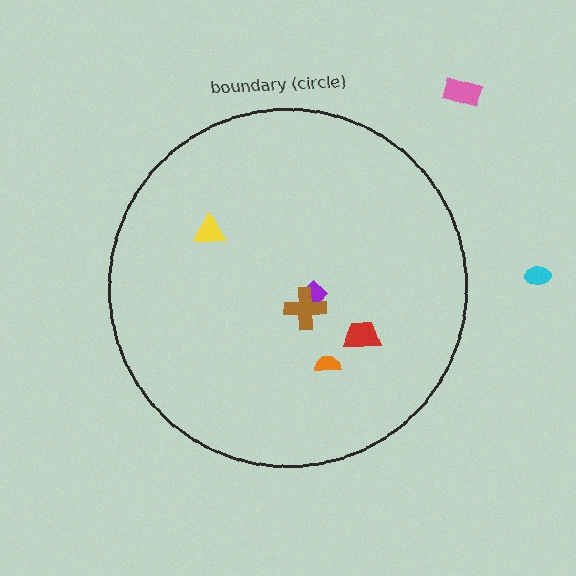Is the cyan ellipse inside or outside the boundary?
Outside.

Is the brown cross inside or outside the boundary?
Inside.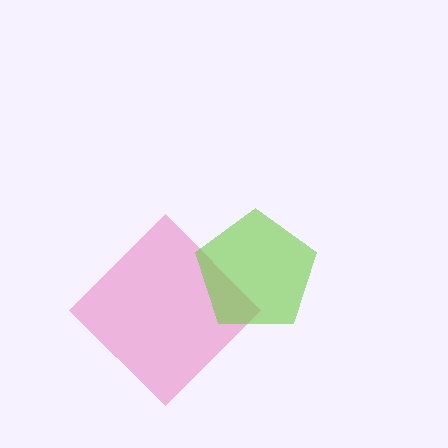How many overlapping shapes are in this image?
There are 2 overlapping shapes in the image.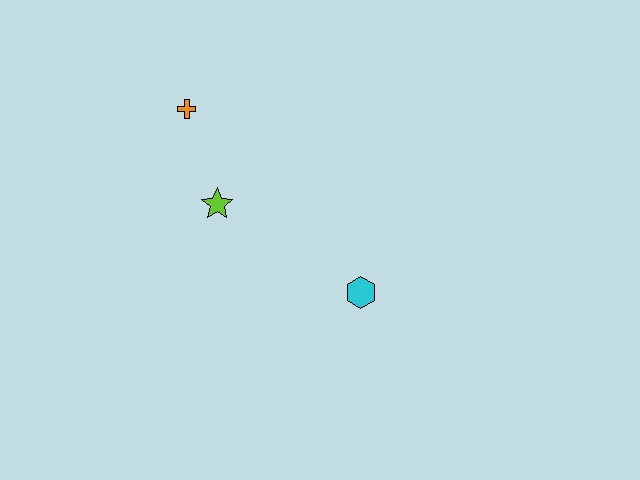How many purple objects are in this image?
There are no purple objects.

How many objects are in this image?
There are 3 objects.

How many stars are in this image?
There is 1 star.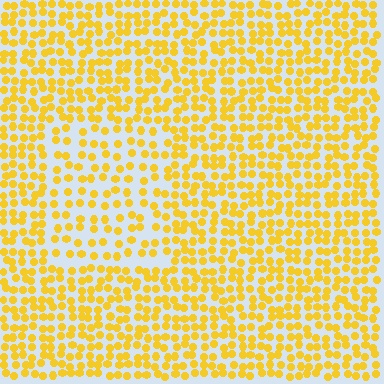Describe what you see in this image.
The image contains small yellow elements arranged at two different densities. A rectangle-shaped region is visible where the elements are less densely packed than the surrounding area.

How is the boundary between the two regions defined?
The boundary is defined by a change in element density (approximately 1.7x ratio). All elements are the same color, size, and shape.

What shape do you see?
I see a rectangle.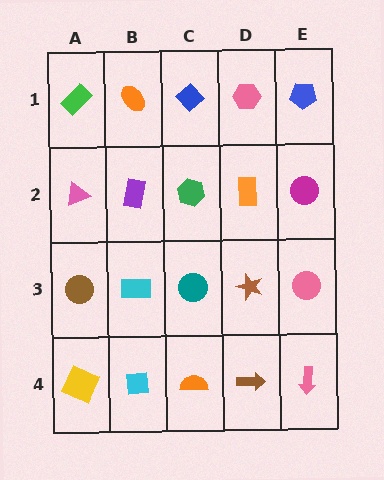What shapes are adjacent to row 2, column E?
A blue pentagon (row 1, column E), a pink circle (row 3, column E), an orange rectangle (row 2, column D).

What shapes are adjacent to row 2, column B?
An orange ellipse (row 1, column B), a cyan rectangle (row 3, column B), a pink triangle (row 2, column A), a green hexagon (row 2, column C).